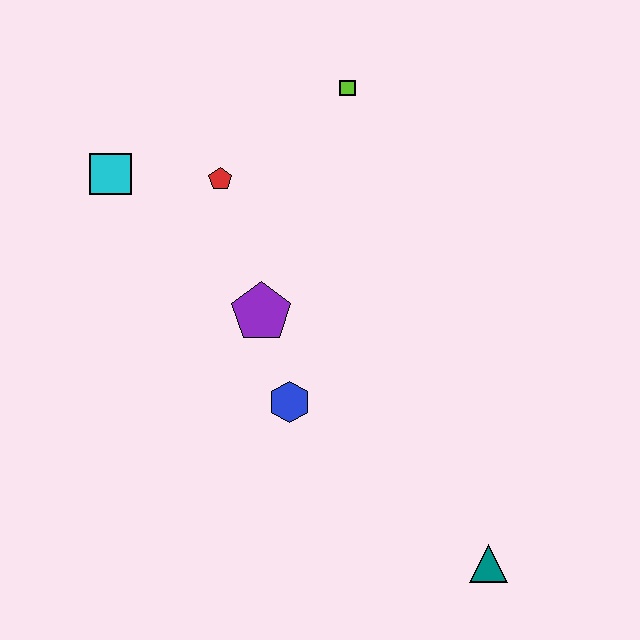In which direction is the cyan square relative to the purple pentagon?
The cyan square is to the left of the purple pentagon.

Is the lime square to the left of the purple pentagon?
No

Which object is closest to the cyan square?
The red pentagon is closest to the cyan square.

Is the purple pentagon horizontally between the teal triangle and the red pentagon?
Yes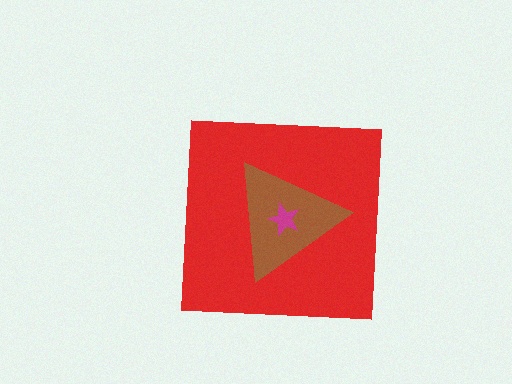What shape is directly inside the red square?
The brown triangle.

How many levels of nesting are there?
3.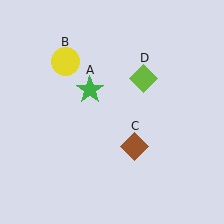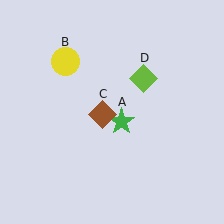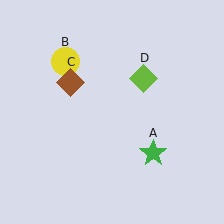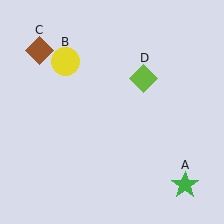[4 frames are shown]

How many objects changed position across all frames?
2 objects changed position: green star (object A), brown diamond (object C).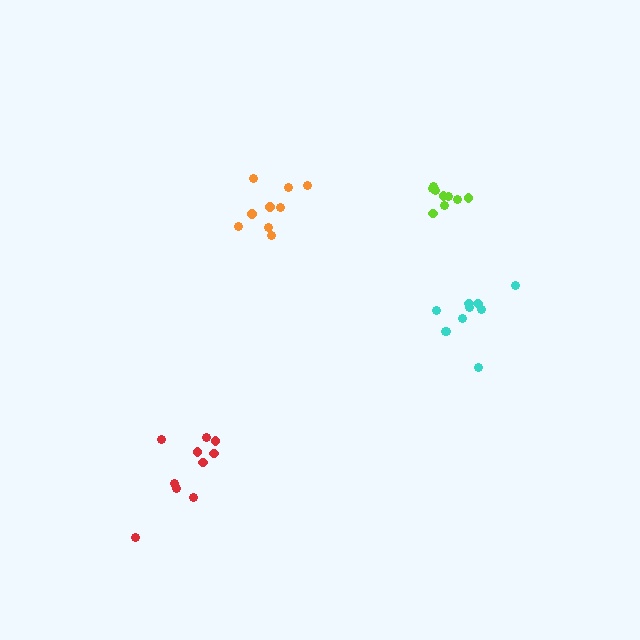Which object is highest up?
The lime cluster is topmost.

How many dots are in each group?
Group 1: 9 dots, Group 2: 10 dots, Group 3: 9 dots, Group 4: 10 dots (38 total).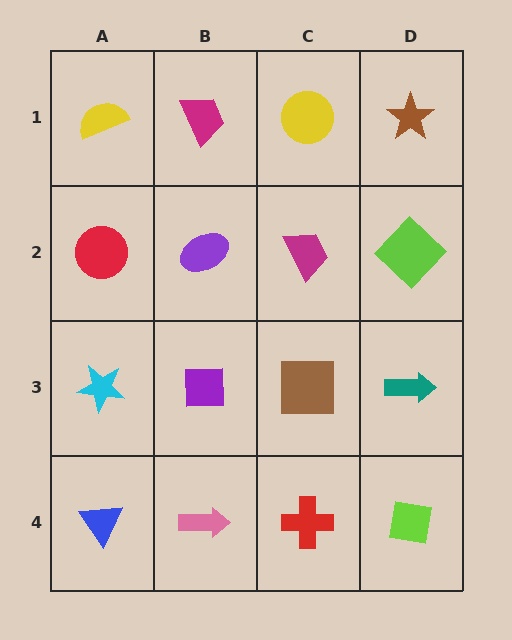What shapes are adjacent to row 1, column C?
A magenta trapezoid (row 2, column C), a magenta trapezoid (row 1, column B), a brown star (row 1, column D).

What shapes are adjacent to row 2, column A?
A yellow semicircle (row 1, column A), a cyan star (row 3, column A), a purple ellipse (row 2, column B).